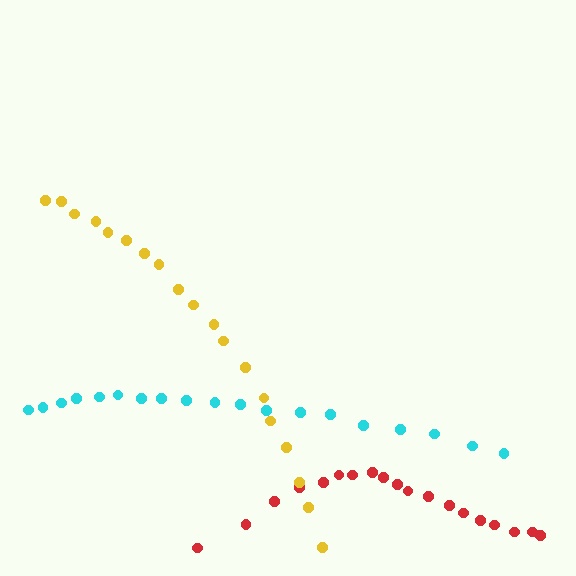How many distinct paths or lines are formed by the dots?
There are 3 distinct paths.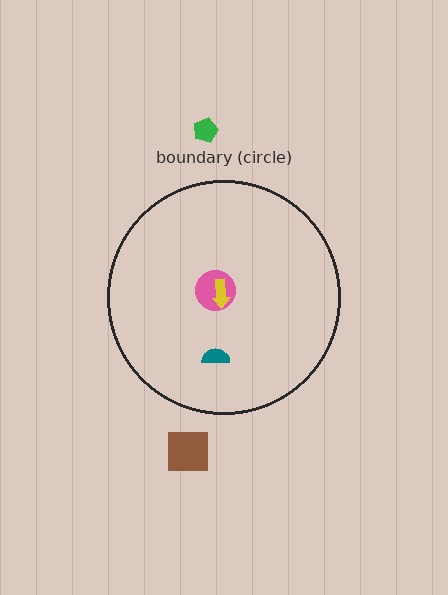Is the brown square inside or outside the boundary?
Outside.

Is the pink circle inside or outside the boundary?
Inside.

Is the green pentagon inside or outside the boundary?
Outside.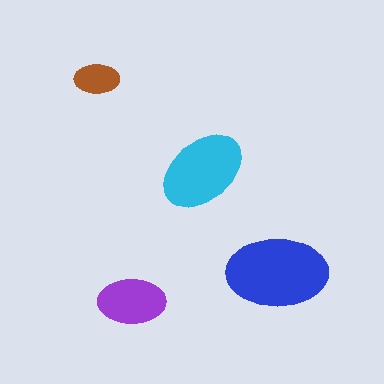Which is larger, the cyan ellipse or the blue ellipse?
The blue one.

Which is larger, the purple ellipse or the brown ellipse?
The purple one.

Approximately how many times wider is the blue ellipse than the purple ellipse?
About 1.5 times wider.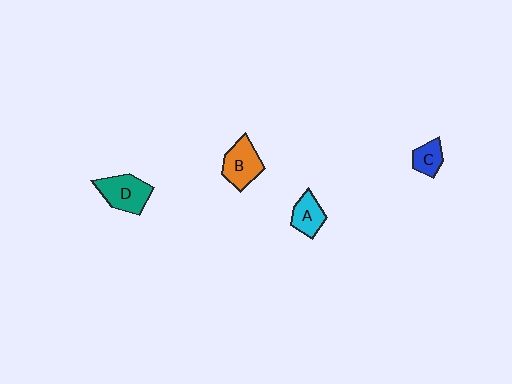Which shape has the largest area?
Shape D (teal).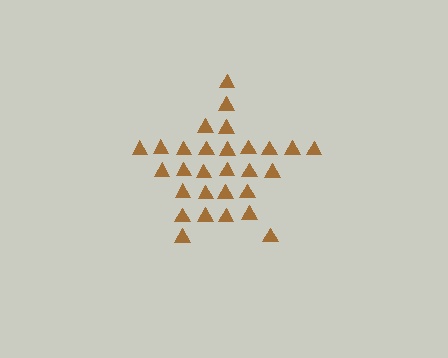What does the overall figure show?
The overall figure shows a star.